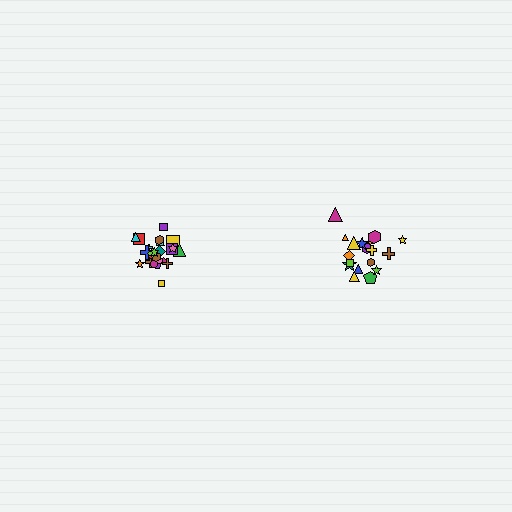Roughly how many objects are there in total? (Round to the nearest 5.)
Roughly 45 objects in total.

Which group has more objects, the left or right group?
The left group.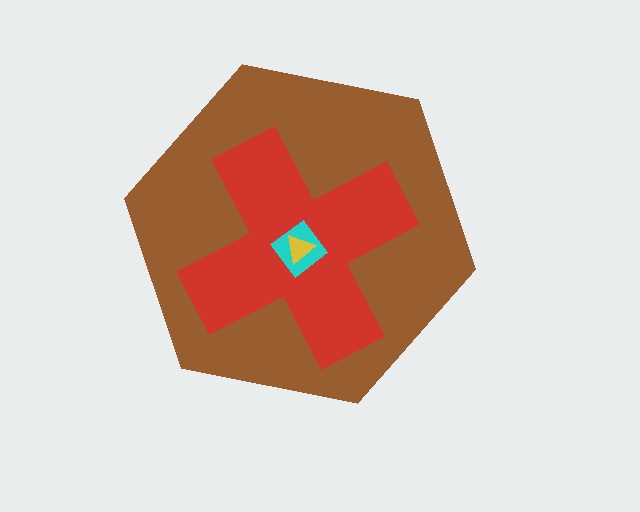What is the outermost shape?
The brown hexagon.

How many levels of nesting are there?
4.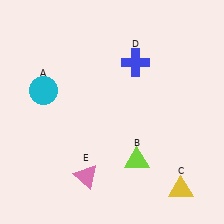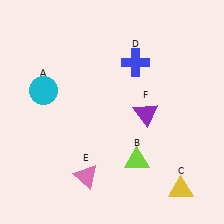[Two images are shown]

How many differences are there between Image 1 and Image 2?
There is 1 difference between the two images.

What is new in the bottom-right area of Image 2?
A purple triangle (F) was added in the bottom-right area of Image 2.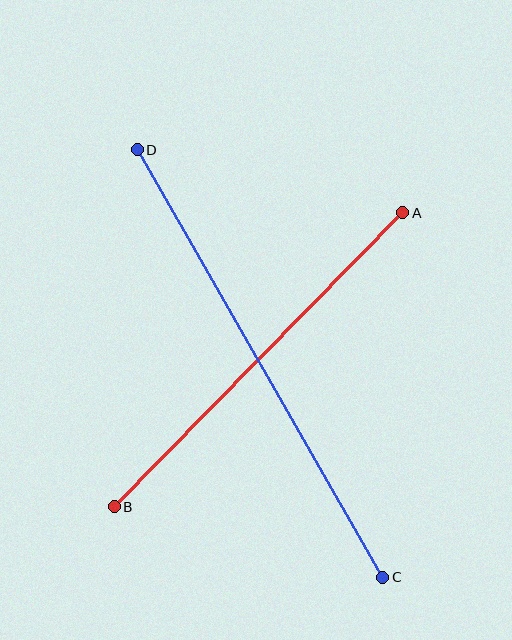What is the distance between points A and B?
The distance is approximately 412 pixels.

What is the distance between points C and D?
The distance is approximately 493 pixels.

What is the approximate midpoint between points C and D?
The midpoint is at approximately (260, 363) pixels.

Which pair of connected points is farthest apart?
Points C and D are farthest apart.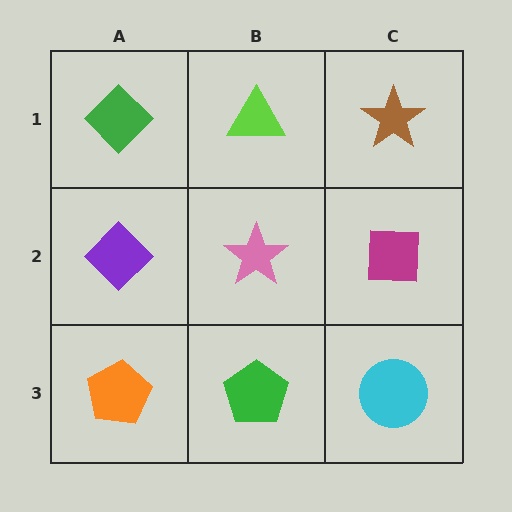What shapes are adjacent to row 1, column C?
A magenta square (row 2, column C), a lime triangle (row 1, column B).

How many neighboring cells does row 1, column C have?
2.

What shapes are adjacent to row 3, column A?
A purple diamond (row 2, column A), a green pentagon (row 3, column B).